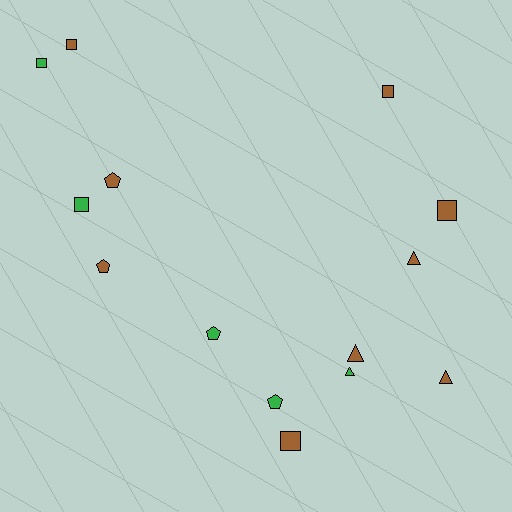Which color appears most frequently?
Brown, with 9 objects.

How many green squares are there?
There are 2 green squares.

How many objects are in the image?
There are 14 objects.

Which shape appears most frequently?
Square, with 6 objects.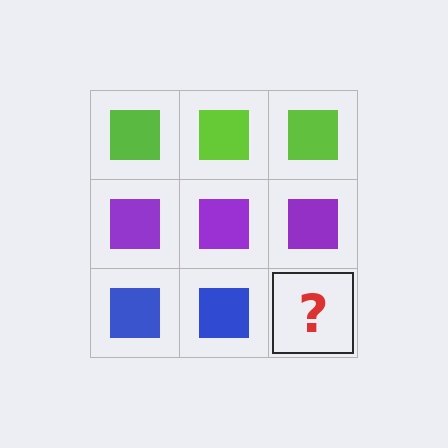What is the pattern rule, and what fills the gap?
The rule is that each row has a consistent color. The gap should be filled with a blue square.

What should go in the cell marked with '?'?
The missing cell should contain a blue square.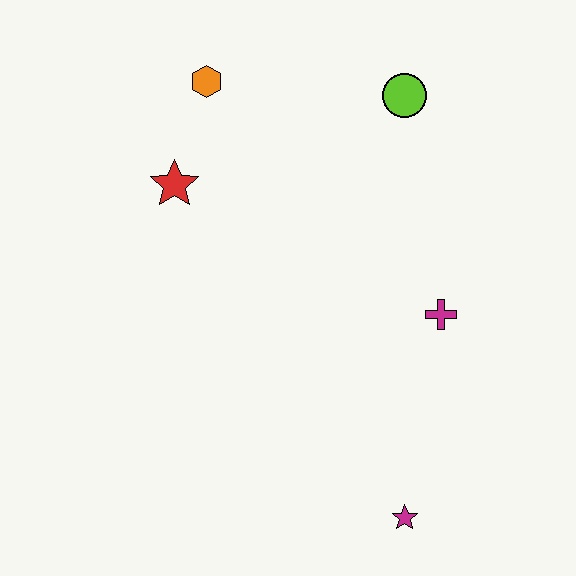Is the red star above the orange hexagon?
No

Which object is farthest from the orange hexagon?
The magenta star is farthest from the orange hexagon.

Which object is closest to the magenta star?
The magenta cross is closest to the magenta star.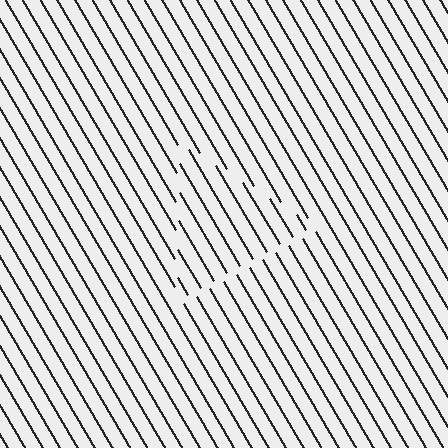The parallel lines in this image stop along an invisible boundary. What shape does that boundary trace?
An illusory triangle. The interior of the shape contains the same grating, shifted by half a period — the contour is defined by the phase discontinuity where line-ends from the inner and outer gratings abut.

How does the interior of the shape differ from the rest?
The interior of the shape contains the same grating, shifted by half a period — the contour is defined by the phase discontinuity where line-ends from the inner and outer gratings abut.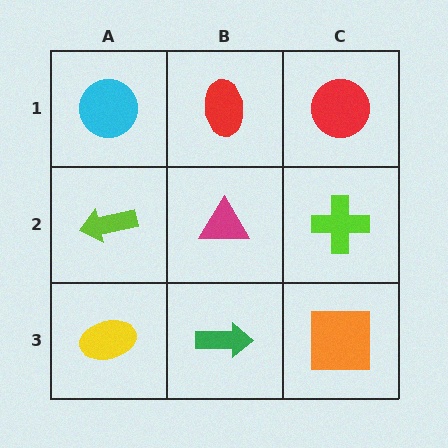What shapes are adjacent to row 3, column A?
A lime arrow (row 2, column A), a green arrow (row 3, column B).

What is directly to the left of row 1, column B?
A cyan circle.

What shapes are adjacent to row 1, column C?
A lime cross (row 2, column C), a red ellipse (row 1, column B).